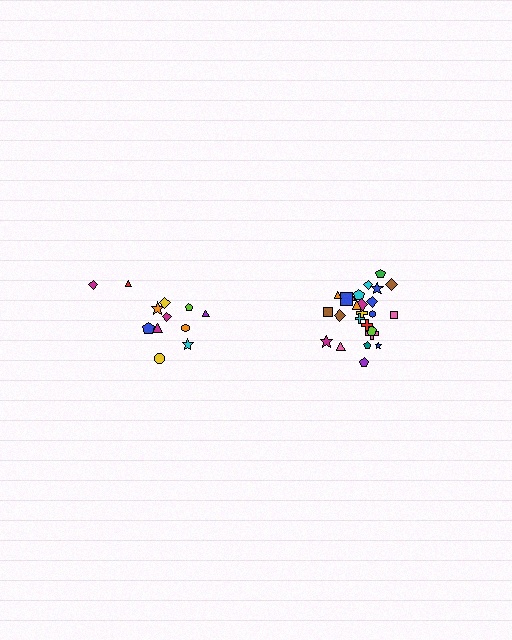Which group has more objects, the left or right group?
The right group.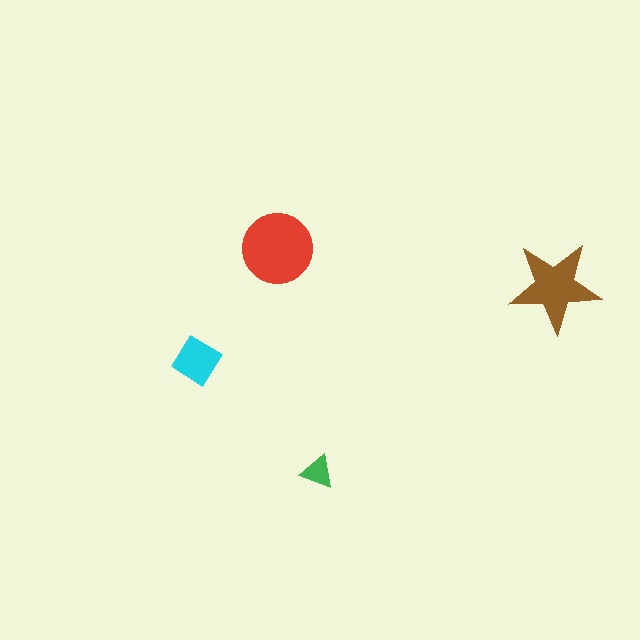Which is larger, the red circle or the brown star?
The red circle.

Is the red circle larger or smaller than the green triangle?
Larger.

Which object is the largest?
The red circle.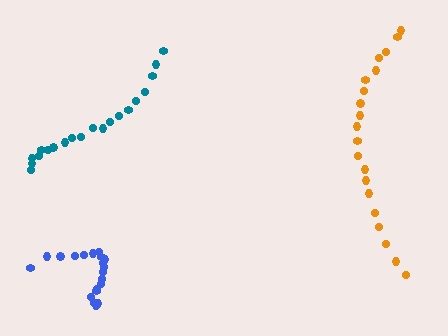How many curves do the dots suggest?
There are 3 distinct paths.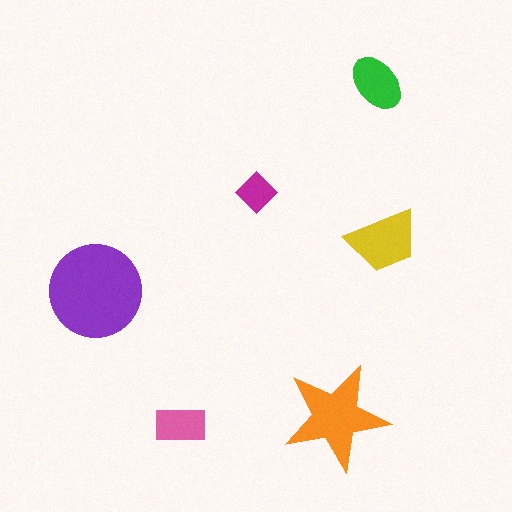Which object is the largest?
The purple circle.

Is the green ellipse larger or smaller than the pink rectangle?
Larger.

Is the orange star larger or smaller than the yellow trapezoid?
Larger.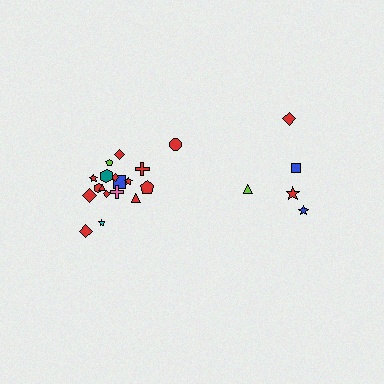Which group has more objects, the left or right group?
The left group.